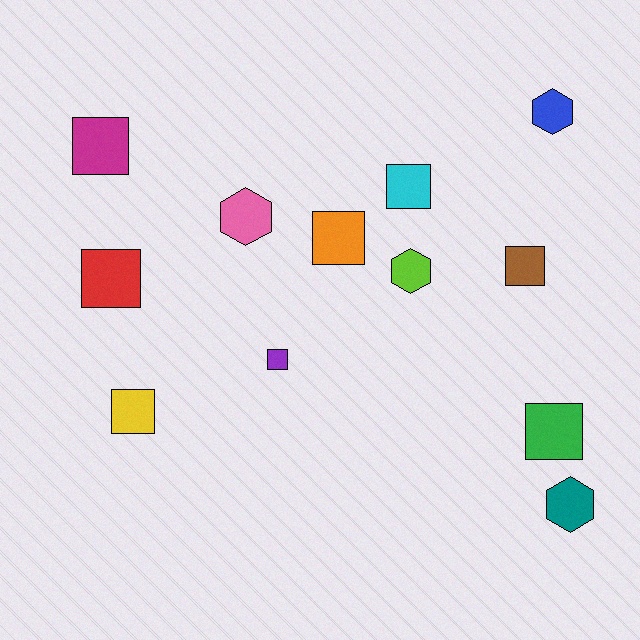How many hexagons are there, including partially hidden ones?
There are 4 hexagons.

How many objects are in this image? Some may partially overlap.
There are 12 objects.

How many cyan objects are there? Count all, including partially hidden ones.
There is 1 cyan object.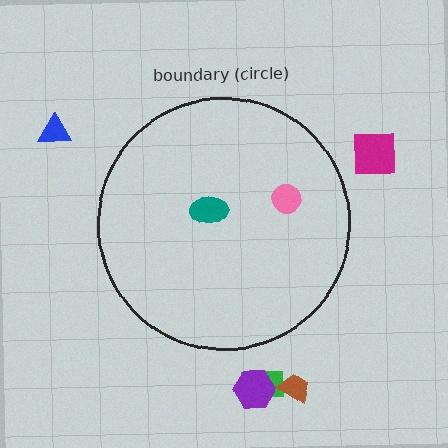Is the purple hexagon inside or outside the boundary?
Outside.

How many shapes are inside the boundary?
2 inside, 5 outside.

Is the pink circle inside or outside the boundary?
Inside.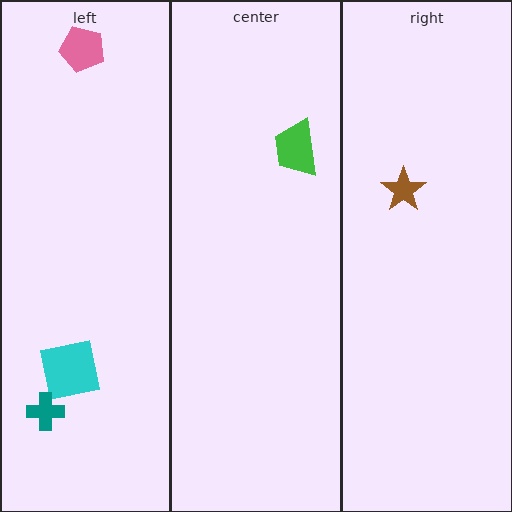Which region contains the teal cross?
The left region.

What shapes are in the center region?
The green trapezoid.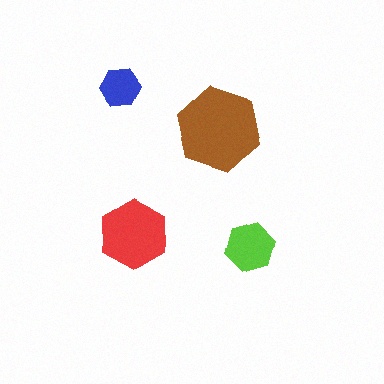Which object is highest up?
The blue hexagon is topmost.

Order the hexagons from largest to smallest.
the brown one, the red one, the lime one, the blue one.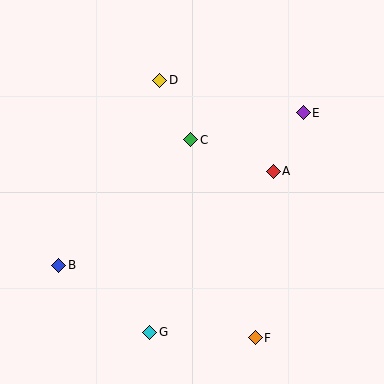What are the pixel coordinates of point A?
Point A is at (273, 171).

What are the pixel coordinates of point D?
Point D is at (160, 80).